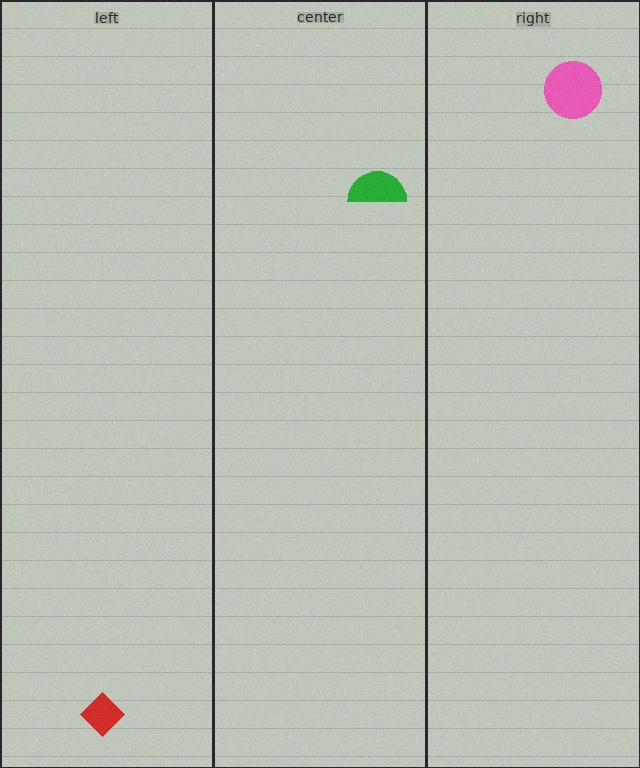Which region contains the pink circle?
The right region.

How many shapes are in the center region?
1.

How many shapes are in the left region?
1.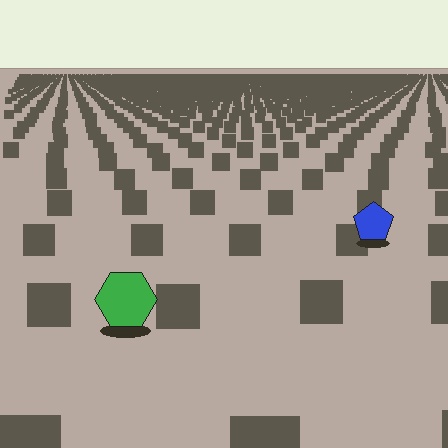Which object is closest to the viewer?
The green hexagon is closest. The texture marks near it are larger and more spread out.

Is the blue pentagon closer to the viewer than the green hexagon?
No. The green hexagon is closer — you can tell from the texture gradient: the ground texture is coarser near it.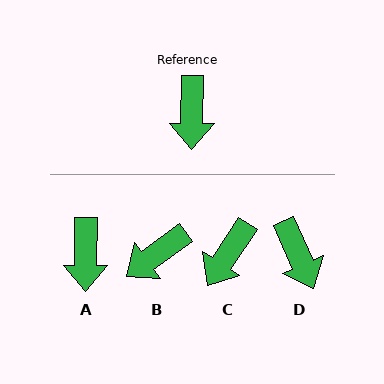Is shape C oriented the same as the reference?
No, it is off by about 33 degrees.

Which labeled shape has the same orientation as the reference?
A.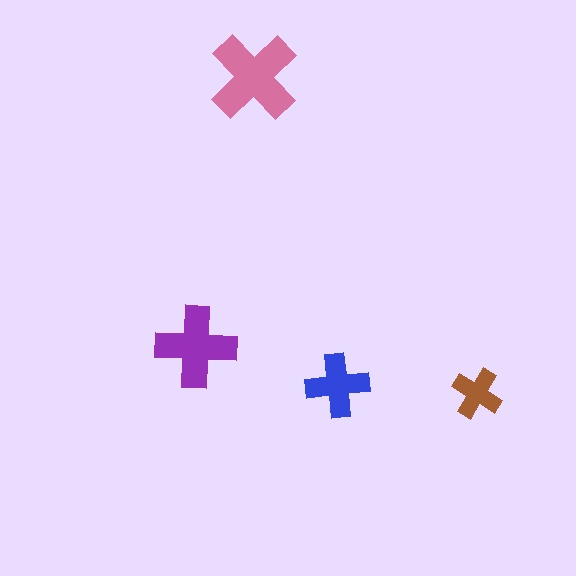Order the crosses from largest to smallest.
the pink one, the purple one, the blue one, the brown one.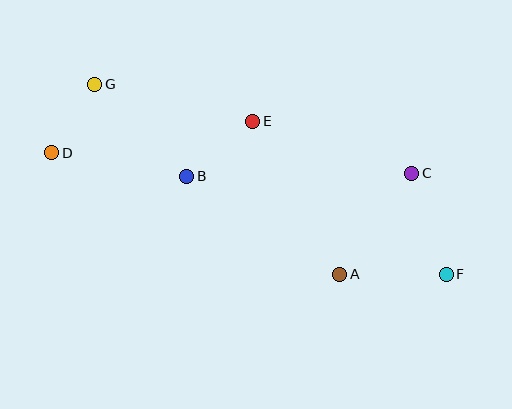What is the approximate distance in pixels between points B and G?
The distance between B and G is approximately 130 pixels.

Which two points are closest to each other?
Points D and G are closest to each other.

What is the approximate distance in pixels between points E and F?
The distance between E and F is approximately 247 pixels.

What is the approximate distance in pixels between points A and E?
The distance between A and E is approximately 176 pixels.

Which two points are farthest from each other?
Points D and F are farthest from each other.